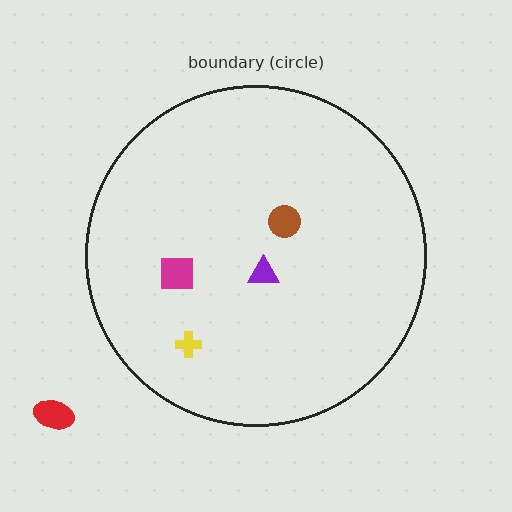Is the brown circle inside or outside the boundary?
Inside.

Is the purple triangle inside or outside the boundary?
Inside.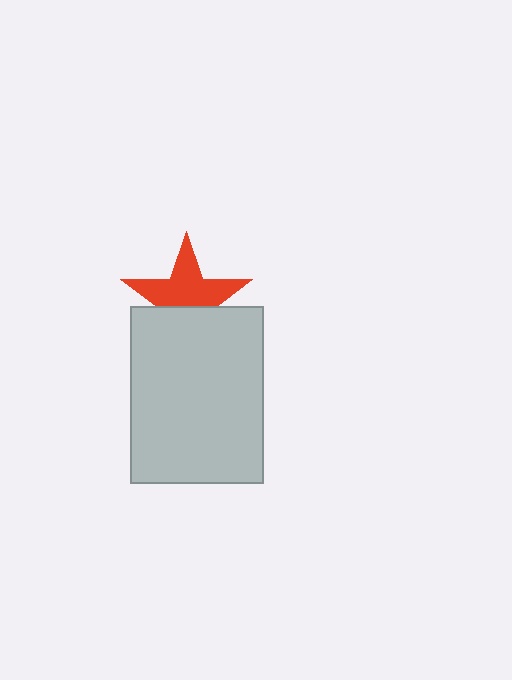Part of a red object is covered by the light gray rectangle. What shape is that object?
It is a star.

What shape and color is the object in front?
The object in front is a light gray rectangle.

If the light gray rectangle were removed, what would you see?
You would see the complete red star.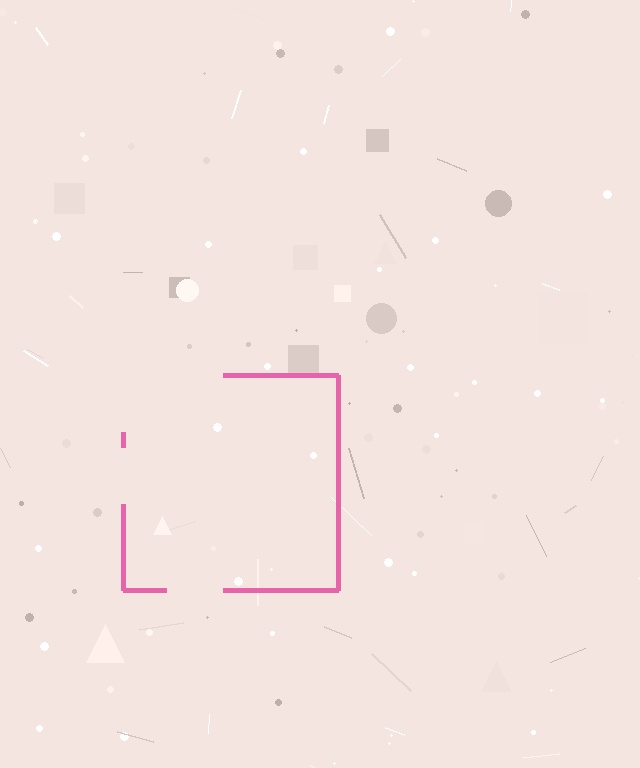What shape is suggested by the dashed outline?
The dashed outline suggests a square.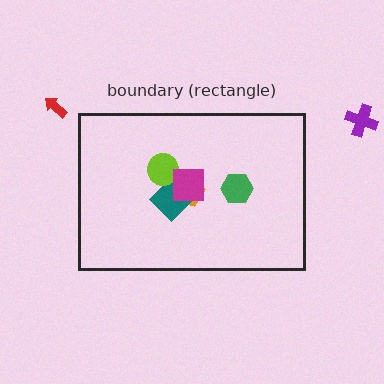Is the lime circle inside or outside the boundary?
Inside.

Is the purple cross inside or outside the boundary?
Outside.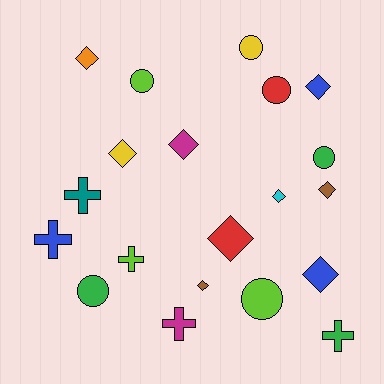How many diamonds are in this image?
There are 9 diamonds.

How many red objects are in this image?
There are 2 red objects.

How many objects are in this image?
There are 20 objects.